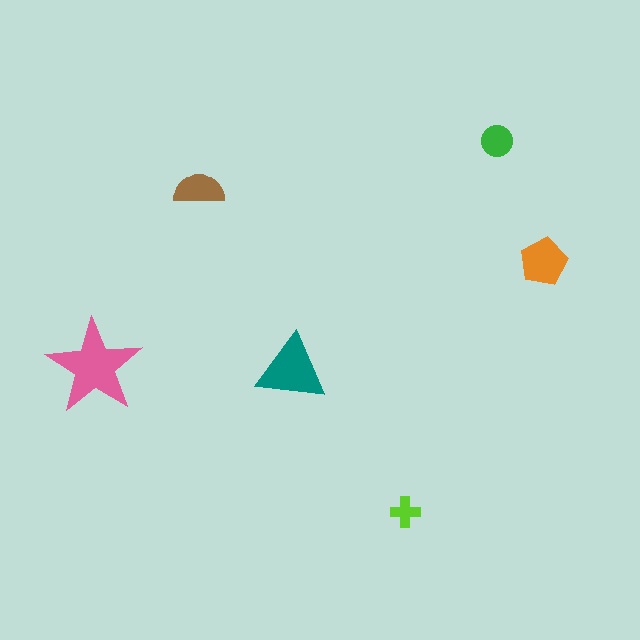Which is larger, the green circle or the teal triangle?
The teal triangle.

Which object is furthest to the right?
The orange pentagon is rightmost.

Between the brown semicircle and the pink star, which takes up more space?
The pink star.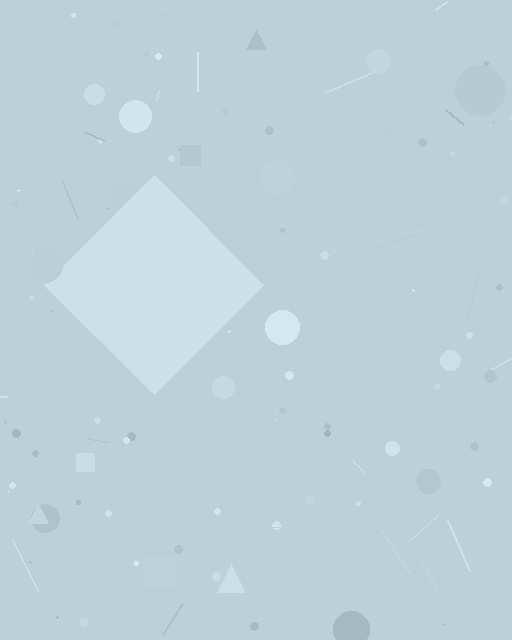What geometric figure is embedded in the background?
A diamond is embedded in the background.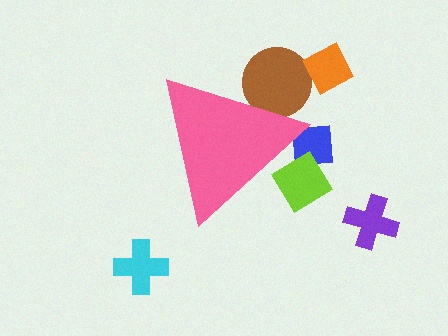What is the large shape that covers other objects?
A pink triangle.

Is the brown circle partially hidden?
Yes, the brown circle is partially hidden behind the pink triangle.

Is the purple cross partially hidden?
No, the purple cross is fully visible.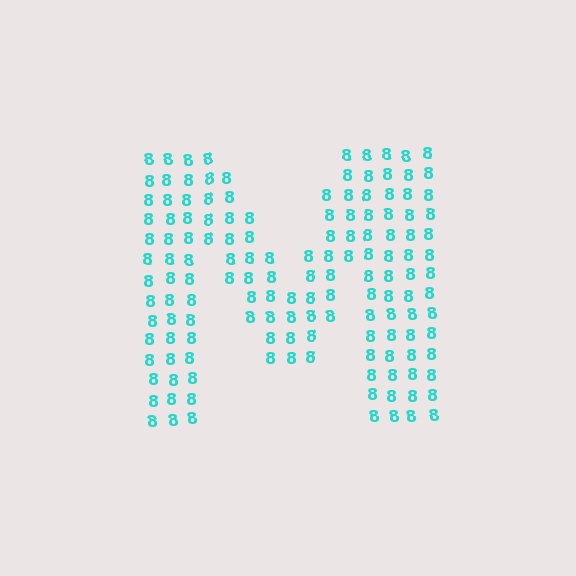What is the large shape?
The large shape is the letter M.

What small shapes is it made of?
It is made of small digit 8's.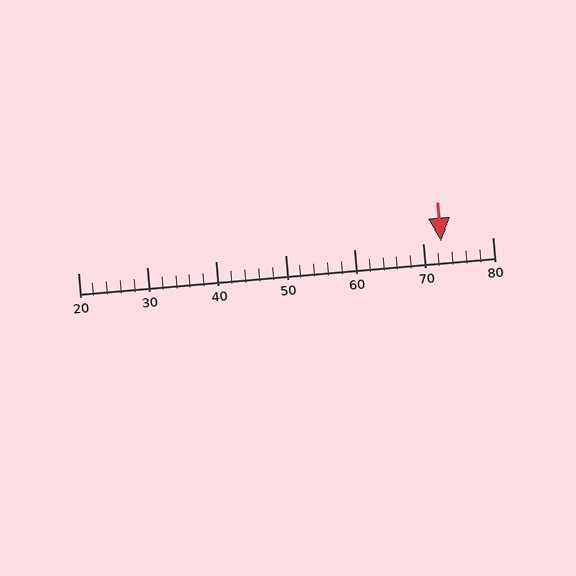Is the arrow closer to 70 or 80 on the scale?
The arrow is closer to 70.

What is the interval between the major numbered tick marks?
The major tick marks are spaced 10 units apart.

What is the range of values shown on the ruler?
The ruler shows values from 20 to 80.